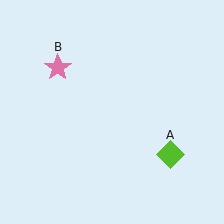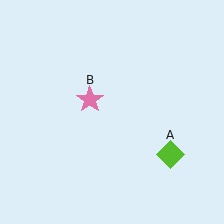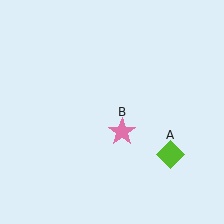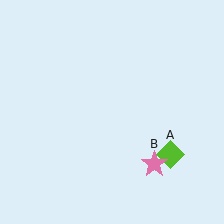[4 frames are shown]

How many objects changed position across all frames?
1 object changed position: pink star (object B).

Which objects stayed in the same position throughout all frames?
Lime diamond (object A) remained stationary.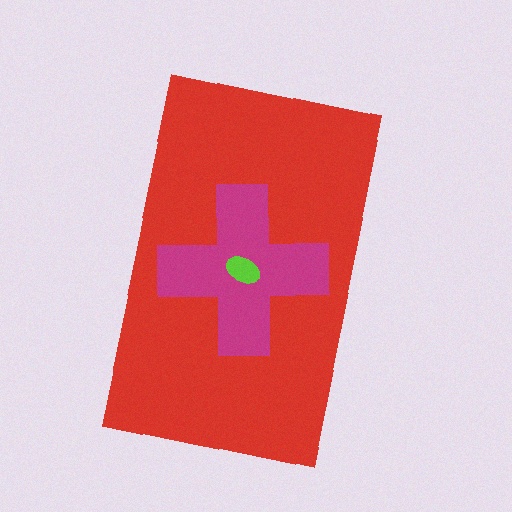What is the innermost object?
The lime ellipse.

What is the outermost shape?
The red rectangle.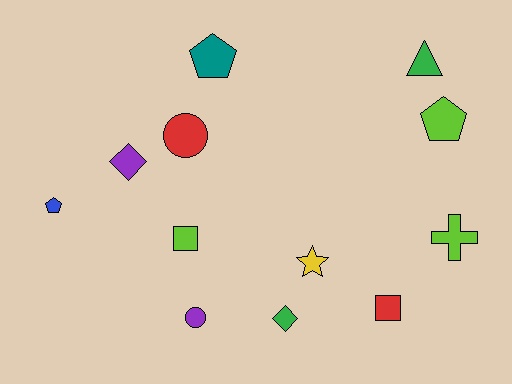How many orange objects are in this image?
There are no orange objects.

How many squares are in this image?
There are 2 squares.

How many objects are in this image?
There are 12 objects.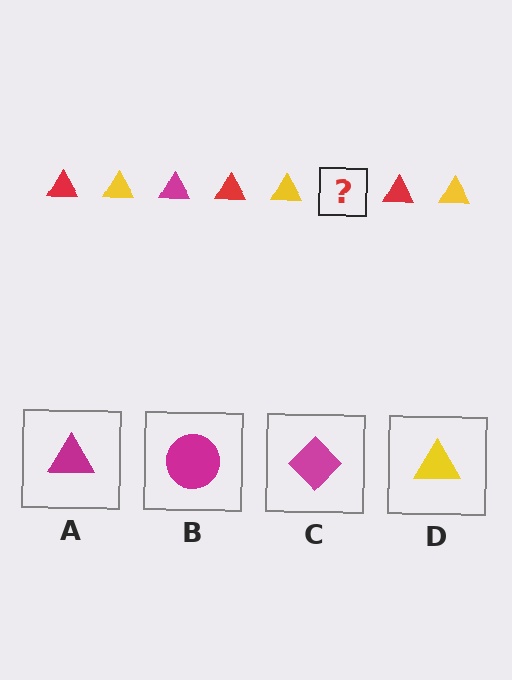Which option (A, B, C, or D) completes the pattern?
A.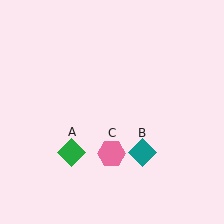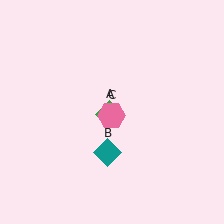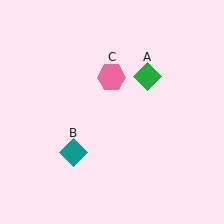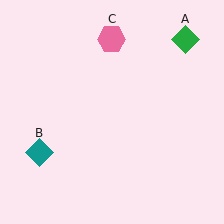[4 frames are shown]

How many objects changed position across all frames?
3 objects changed position: green diamond (object A), teal diamond (object B), pink hexagon (object C).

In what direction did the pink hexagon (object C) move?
The pink hexagon (object C) moved up.